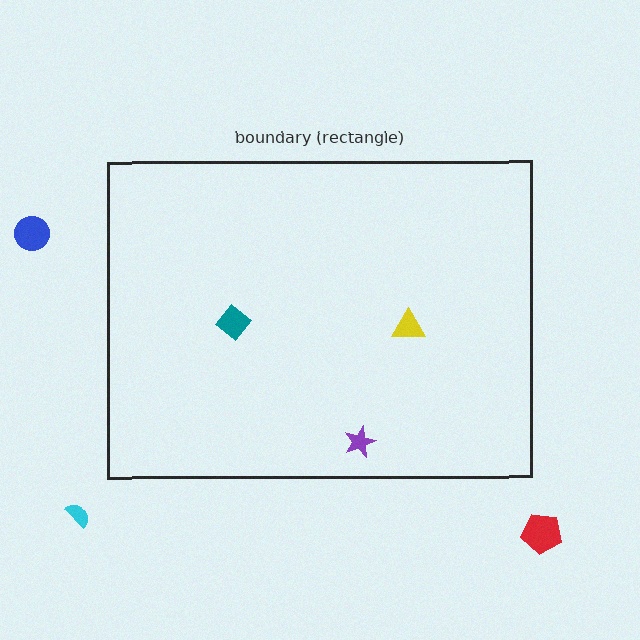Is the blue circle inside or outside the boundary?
Outside.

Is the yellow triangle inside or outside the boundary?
Inside.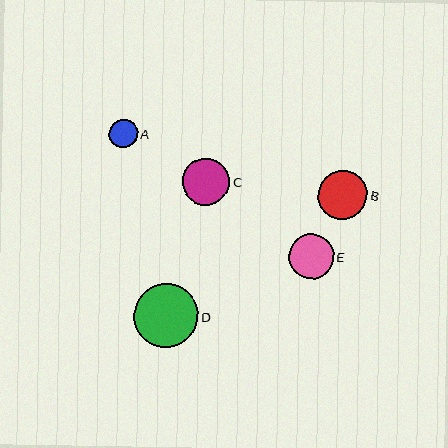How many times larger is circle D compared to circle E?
Circle D is approximately 1.4 times the size of circle E.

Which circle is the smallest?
Circle A is the smallest with a size of approximately 28 pixels.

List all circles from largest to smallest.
From largest to smallest: D, B, C, E, A.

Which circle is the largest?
Circle D is the largest with a size of approximately 64 pixels.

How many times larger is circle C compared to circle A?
Circle C is approximately 1.7 times the size of circle A.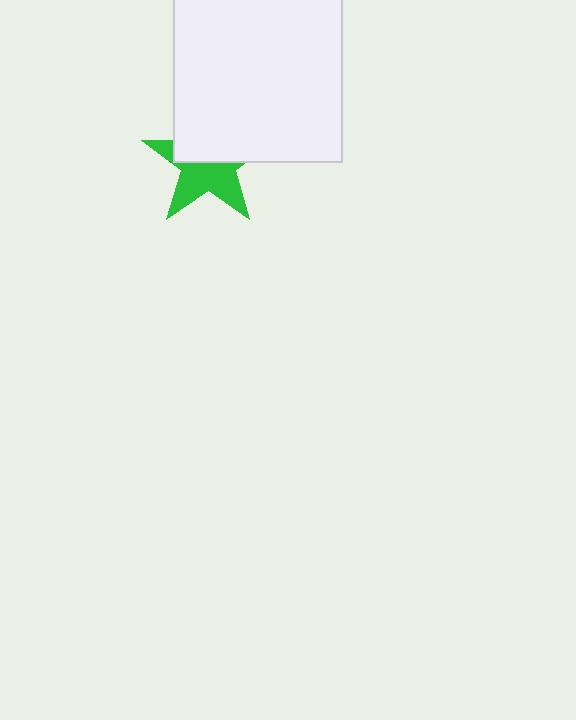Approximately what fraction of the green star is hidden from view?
Roughly 49% of the green star is hidden behind the white square.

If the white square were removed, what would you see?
You would see the complete green star.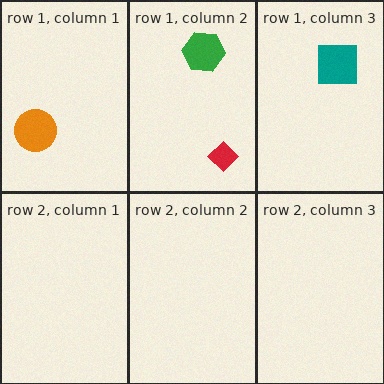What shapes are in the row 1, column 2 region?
The green hexagon, the red diamond.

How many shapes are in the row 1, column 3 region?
1.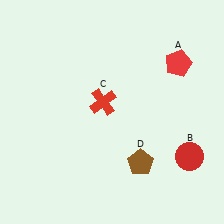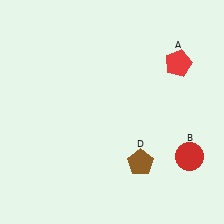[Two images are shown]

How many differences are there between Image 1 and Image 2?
There is 1 difference between the two images.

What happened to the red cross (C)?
The red cross (C) was removed in Image 2. It was in the top-left area of Image 1.